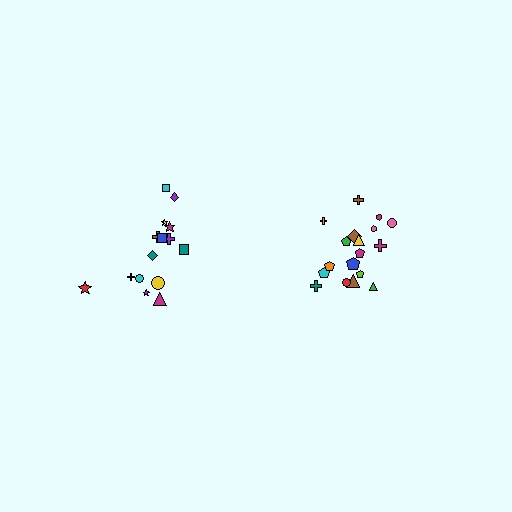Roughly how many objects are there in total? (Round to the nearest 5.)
Roughly 35 objects in total.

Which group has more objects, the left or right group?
The right group.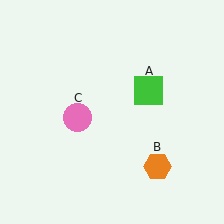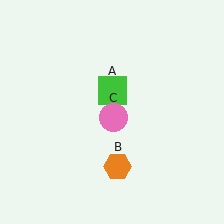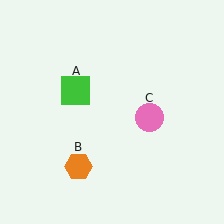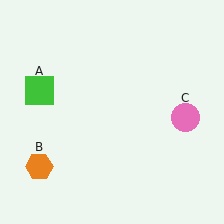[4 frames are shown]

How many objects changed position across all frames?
3 objects changed position: green square (object A), orange hexagon (object B), pink circle (object C).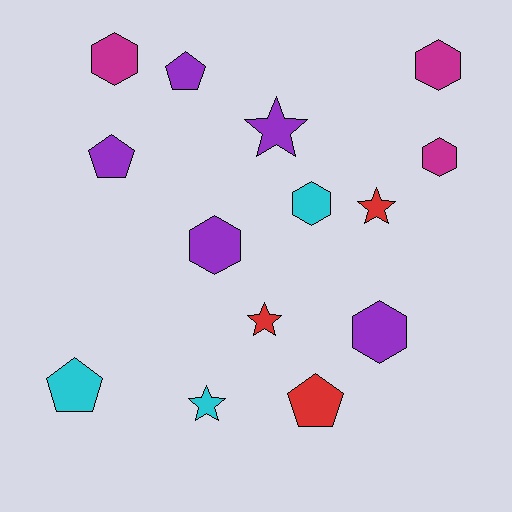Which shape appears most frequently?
Hexagon, with 6 objects.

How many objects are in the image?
There are 14 objects.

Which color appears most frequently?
Purple, with 5 objects.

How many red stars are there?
There are 2 red stars.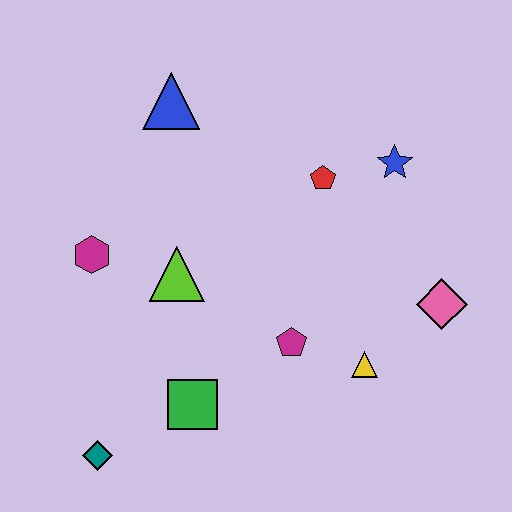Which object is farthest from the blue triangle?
The teal diamond is farthest from the blue triangle.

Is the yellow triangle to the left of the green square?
No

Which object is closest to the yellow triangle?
The magenta pentagon is closest to the yellow triangle.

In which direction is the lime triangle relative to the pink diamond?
The lime triangle is to the left of the pink diamond.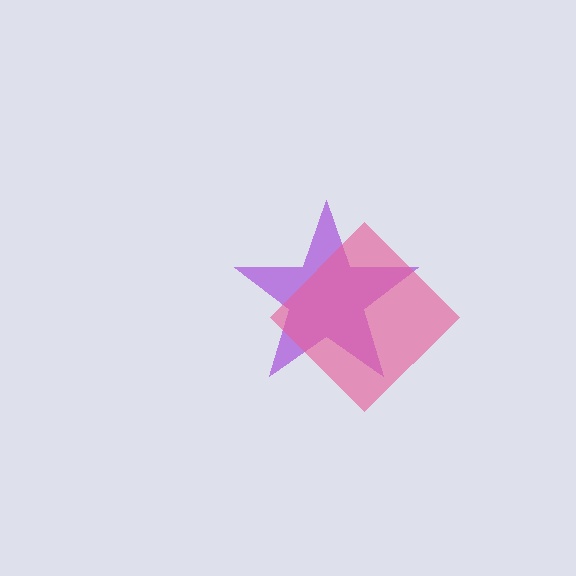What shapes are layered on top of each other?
The layered shapes are: a purple star, a pink diamond.